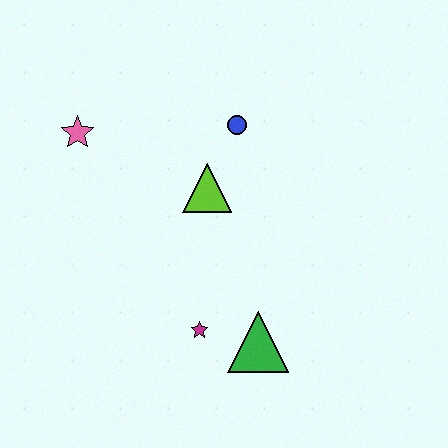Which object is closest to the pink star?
The lime triangle is closest to the pink star.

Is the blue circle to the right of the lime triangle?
Yes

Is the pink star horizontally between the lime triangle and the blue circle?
No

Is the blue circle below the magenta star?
No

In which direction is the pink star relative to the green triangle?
The pink star is above the green triangle.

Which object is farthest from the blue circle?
The green triangle is farthest from the blue circle.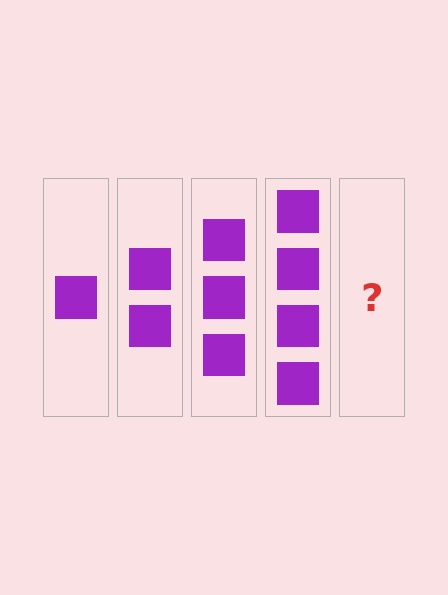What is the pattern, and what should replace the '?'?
The pattern is that each step adds one more square. The '?' should be 5 squares.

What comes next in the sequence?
The next element should be 5 squares.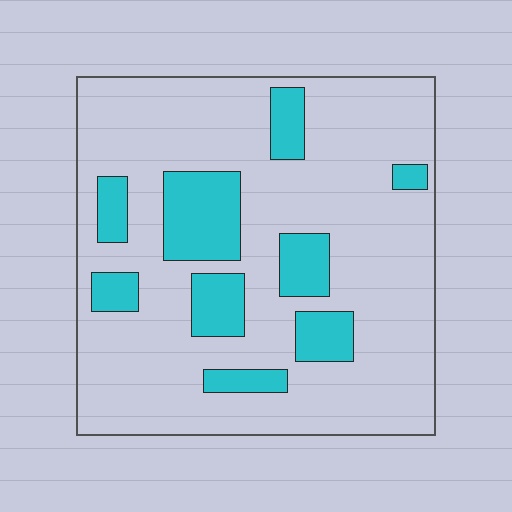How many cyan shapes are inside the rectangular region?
9.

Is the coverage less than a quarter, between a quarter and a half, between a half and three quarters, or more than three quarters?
Less than a quarter.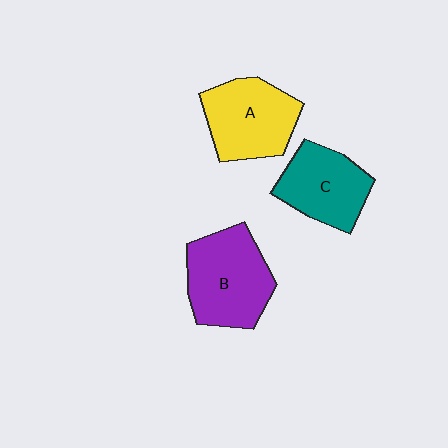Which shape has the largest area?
Shape B (purple).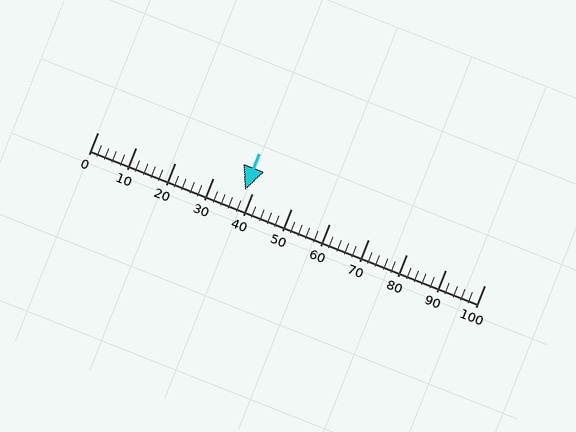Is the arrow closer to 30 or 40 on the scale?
The arrow is closer to 40.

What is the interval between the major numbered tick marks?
The major tick marks are spaced 10 units apart.